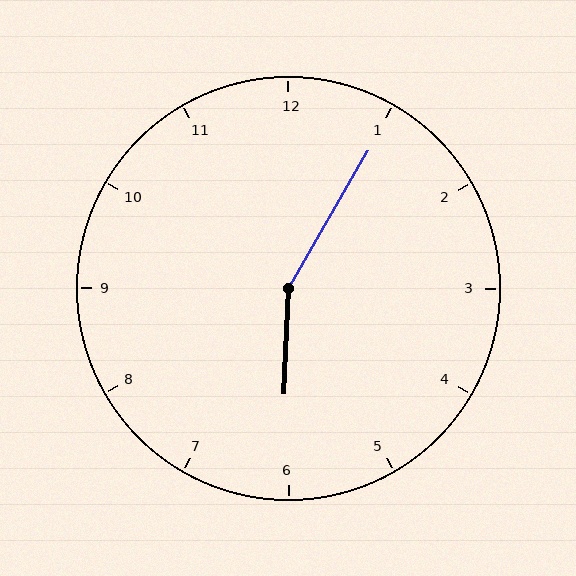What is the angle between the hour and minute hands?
Approximately 152 degrees.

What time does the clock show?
6:05.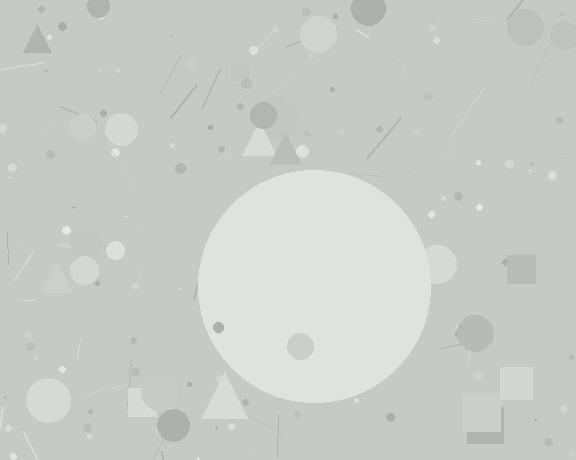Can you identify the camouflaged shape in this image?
The camouflaged shape is a circle.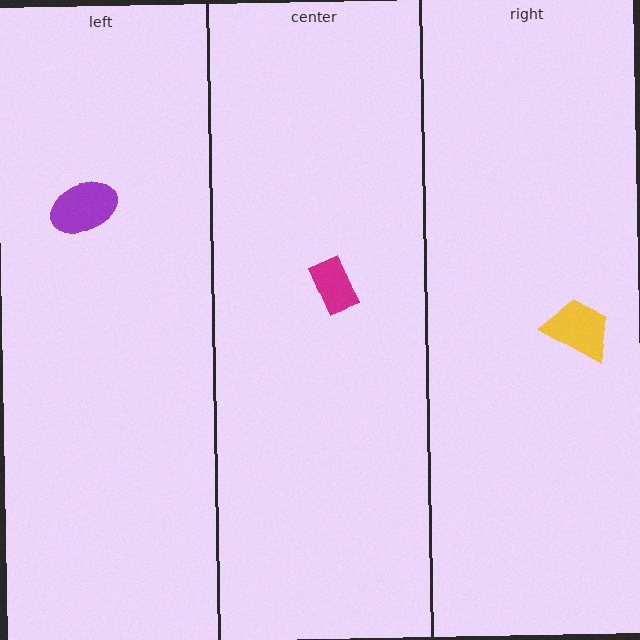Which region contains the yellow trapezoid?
The right region.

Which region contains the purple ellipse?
The left region.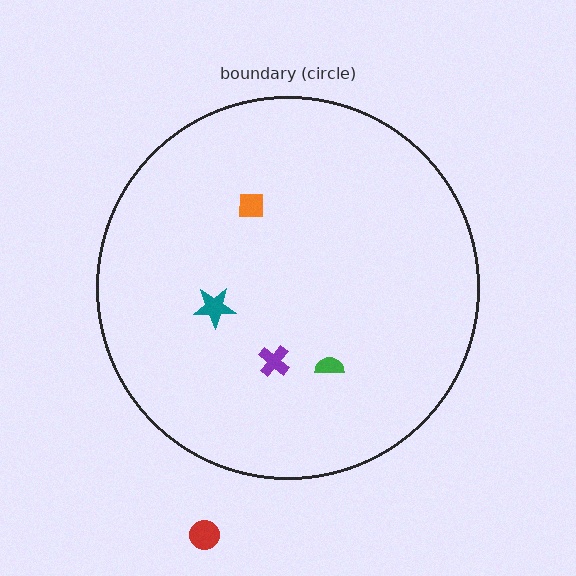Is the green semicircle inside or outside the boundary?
Inside.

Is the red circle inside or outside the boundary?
Outside.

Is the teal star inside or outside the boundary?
Inside.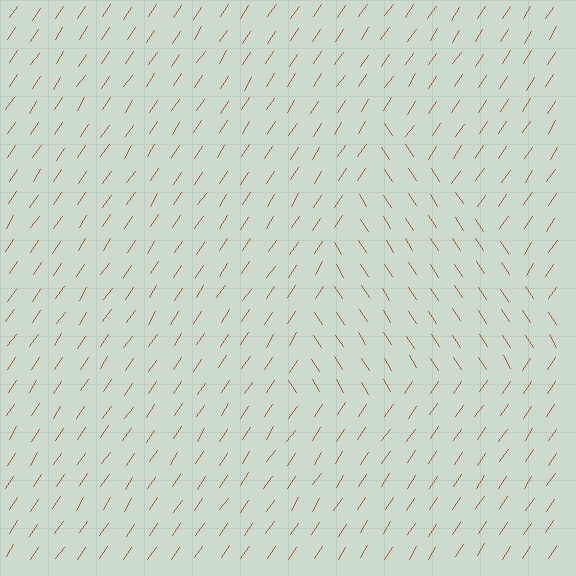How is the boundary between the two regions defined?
The boundary is defined purely by a change in line orientation (approximately 67 degrees difference). All lines are the same color and thickness.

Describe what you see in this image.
The image is filled with small brown line segments. A triangle region in the image has lines oriented differently from the surrounding lines, creating a visible texture boundary.